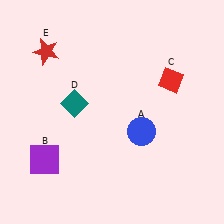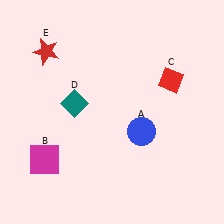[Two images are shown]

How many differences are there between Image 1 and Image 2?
There is 1 difference between the two images.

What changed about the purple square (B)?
In Image 1, B is purple. In Image 2, it changed to magenta.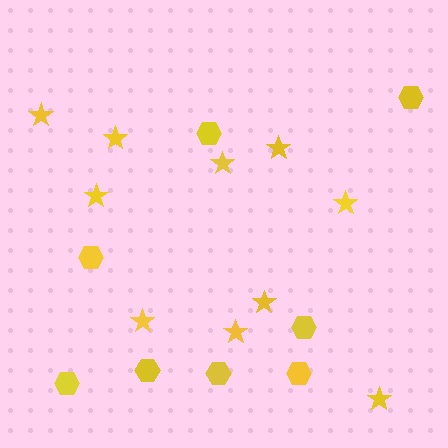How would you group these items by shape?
There are 2 groups: one group of hexagons (8) and one group of stars (10).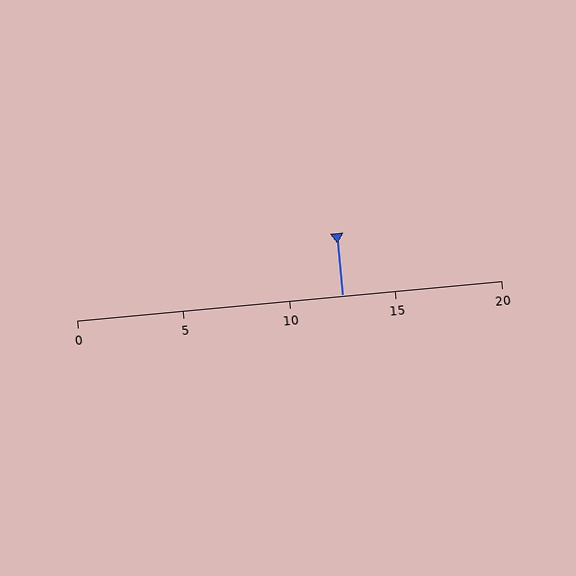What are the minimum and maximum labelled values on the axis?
The axis runs from 0 to 20.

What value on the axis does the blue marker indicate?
The marker indicates approximately 12.5.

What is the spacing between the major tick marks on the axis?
The major ticks are spaced 5 apart.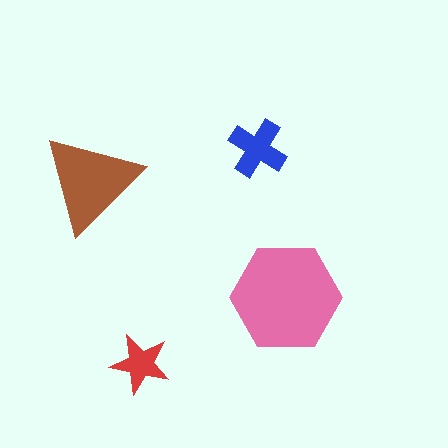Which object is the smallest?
The red star.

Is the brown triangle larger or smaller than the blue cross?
Larger.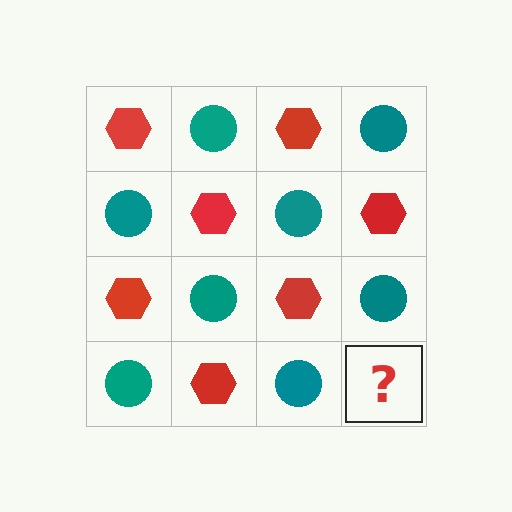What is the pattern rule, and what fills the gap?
The rule is that it alternates red hexagon and teal circle in a checkerboard pattern. The gap should be filled with a red hexagon.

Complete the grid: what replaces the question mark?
The question mark should be replaced with a red hexagon.